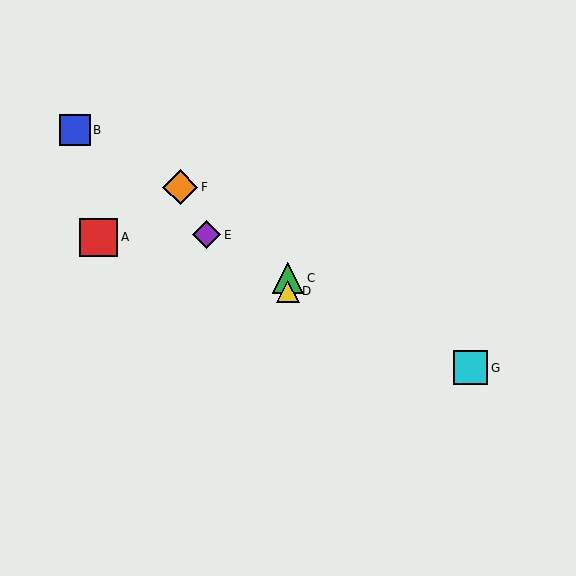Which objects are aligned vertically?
Objects C, D are aligned vertically.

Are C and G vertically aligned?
No, C is at x≈288 and G is at x≈470.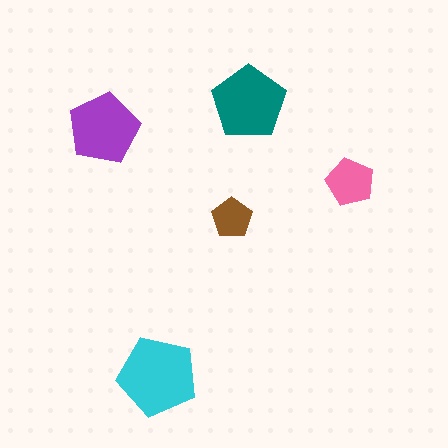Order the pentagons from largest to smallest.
the cyan one, the teal one, the purple one, the pink one, the brown one.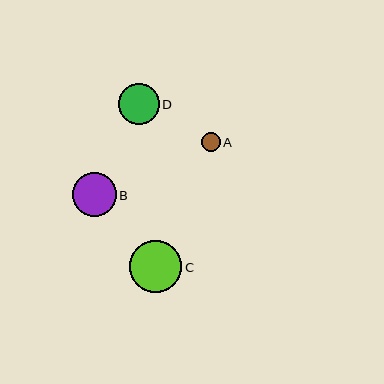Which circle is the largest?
Circle C is the largest with a size of approximately 52 pixels.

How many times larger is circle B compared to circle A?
Circle B is approximately 2.3 times the size of circle A.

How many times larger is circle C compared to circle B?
Circle C is approximately 1.2 times the size of circle B.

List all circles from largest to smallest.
From largest to smallest: C, B, D, A.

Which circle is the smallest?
Circle A is the smallest with a size of approximately 19 pixels.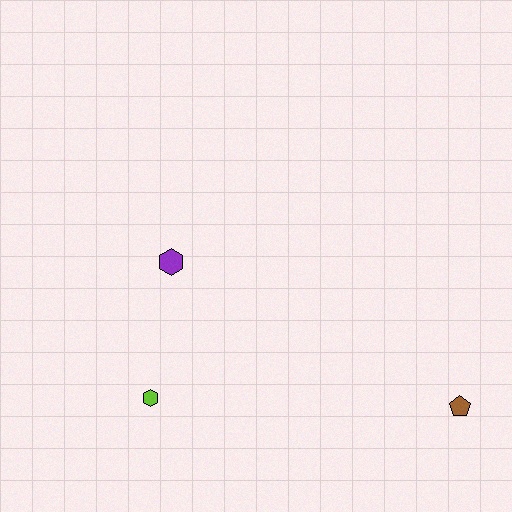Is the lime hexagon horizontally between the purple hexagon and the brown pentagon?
No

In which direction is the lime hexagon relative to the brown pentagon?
The lime hexagon is to the left of the brown pentagon.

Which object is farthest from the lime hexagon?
The brown pentagon is farthest from the lime hexagon.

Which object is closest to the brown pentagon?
The lime hexagon is closest to the brown pentagon.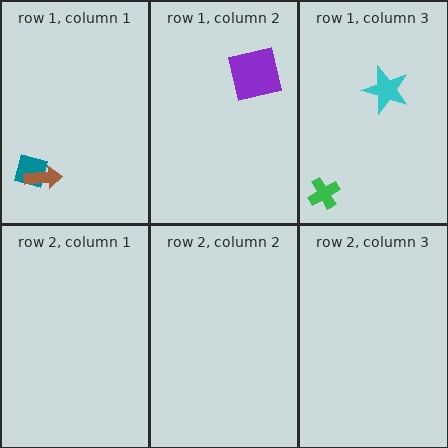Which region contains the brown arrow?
The row 1, column 1 region.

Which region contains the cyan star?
The row 1, column 3 region.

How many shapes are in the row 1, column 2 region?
1.